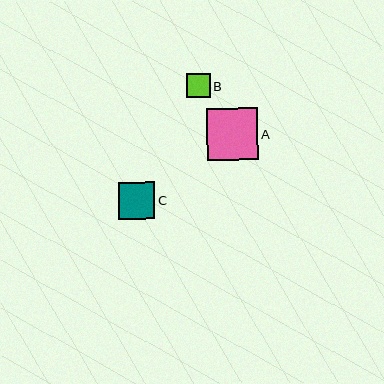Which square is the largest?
Square A is the largest with a size of approximately 51 pixels.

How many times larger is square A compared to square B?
Square A is approximately 2.2 times the size of square B.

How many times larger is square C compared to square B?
Square C is approximately 1.5 times the size of square B.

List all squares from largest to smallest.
From largest to smallest: A, C, B.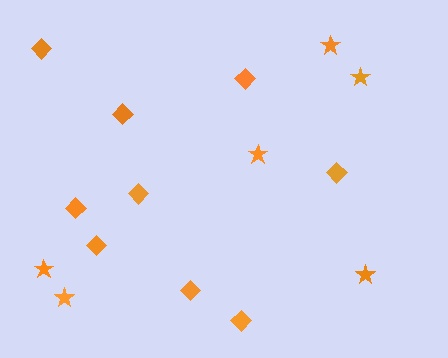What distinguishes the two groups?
There are 2 groups: one group of stars (6) and one group of diamonds (9).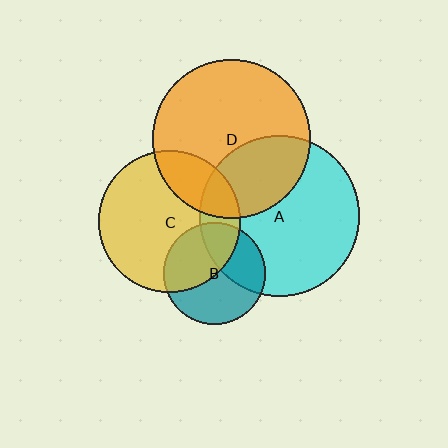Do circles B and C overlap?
Yes.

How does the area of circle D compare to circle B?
Approximately 2.4 times.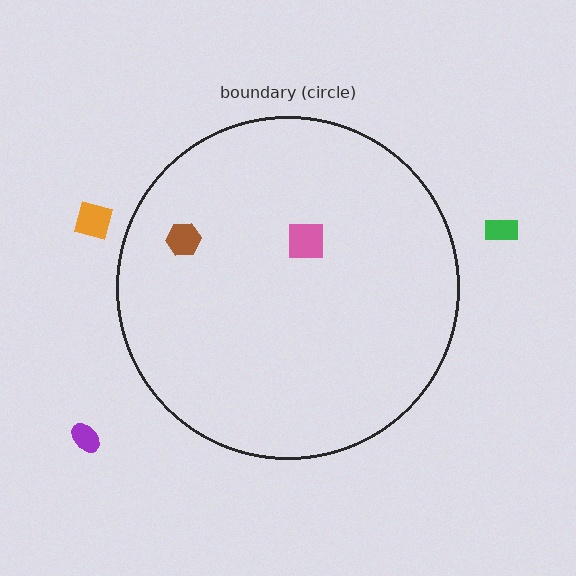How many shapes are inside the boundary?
2 inside, 3 outside.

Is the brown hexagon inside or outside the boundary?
Inside.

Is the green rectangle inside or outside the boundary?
Outside.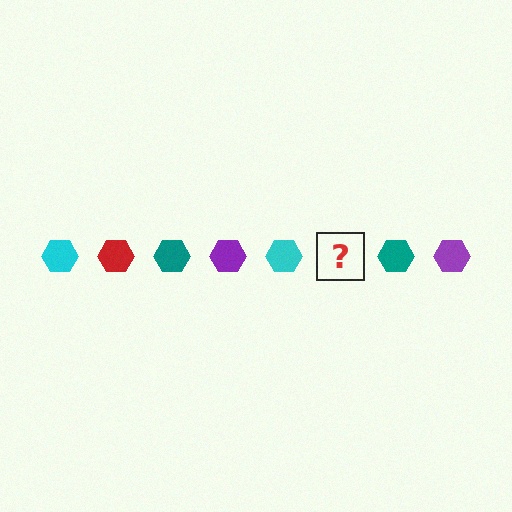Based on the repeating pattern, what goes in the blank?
The blank should be a red hexagon.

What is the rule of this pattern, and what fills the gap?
The rule is that the pattern cycles through cyan, red, teal, purple hexagons. The gap should be filled with a red hexagon.